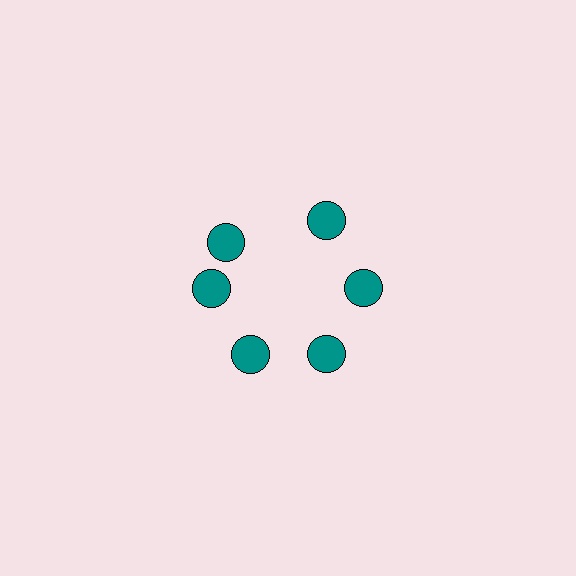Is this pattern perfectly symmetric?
No. The 6 teal circles are arranged in a ring, but one element near the 11 o'clock position is rotated out of alignment along the ring, breaking the 6-fold rotational symmetry.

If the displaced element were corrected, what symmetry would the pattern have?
It would have 6-fold rotational symmetry — the pattern would map onto itself every 60 degrees.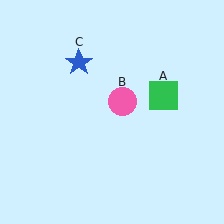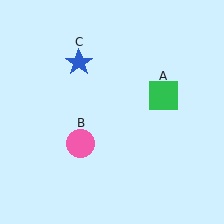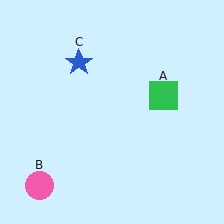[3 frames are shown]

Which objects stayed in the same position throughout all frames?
Green square (object A) and blue star (object C) remained stationary.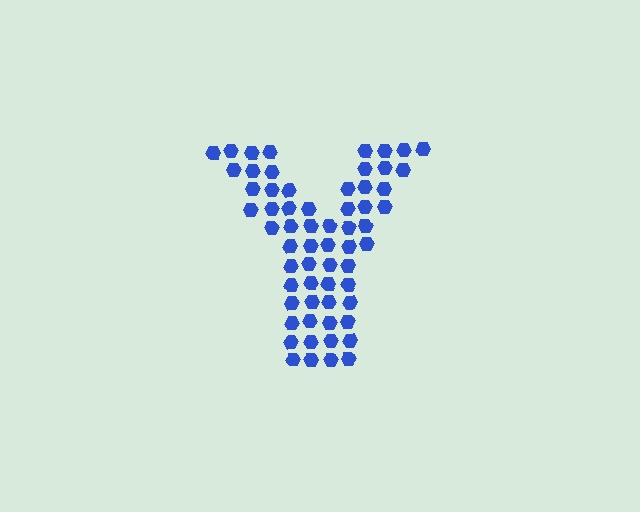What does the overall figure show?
The overall figure shows the letter Y.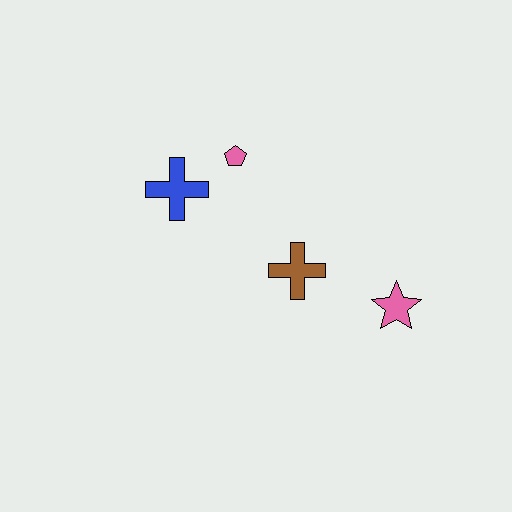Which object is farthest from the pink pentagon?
The pink star is farthest from the pink pentagon.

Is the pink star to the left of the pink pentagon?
No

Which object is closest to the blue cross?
The pink pentagon is closest to the blue cross.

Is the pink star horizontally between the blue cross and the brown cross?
No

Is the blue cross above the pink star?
Yes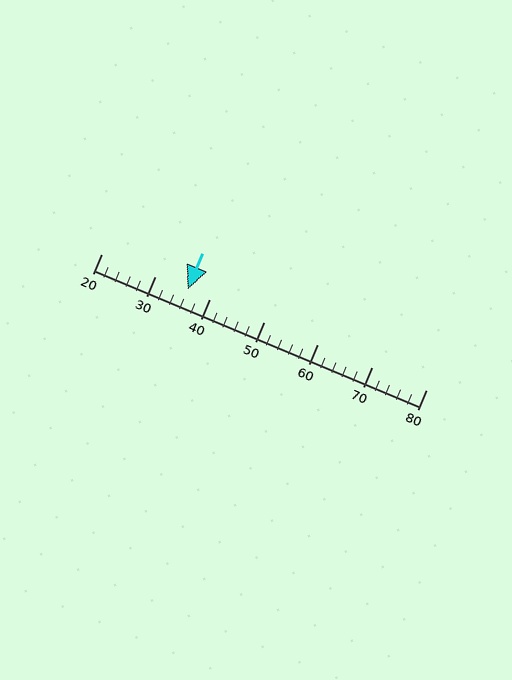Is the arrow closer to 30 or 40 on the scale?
The arrow is closer to 40.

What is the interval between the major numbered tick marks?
The major tick marks are spaced 10 units apart.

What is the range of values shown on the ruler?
The ruler shows values from 20 to 80.